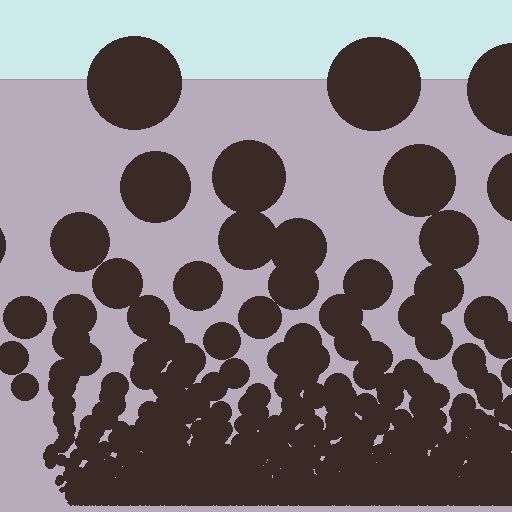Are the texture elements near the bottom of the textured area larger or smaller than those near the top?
Smaller. The gradient is inverted — elements near the bottom are smaller and denser.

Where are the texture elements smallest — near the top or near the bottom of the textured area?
Near the bottom.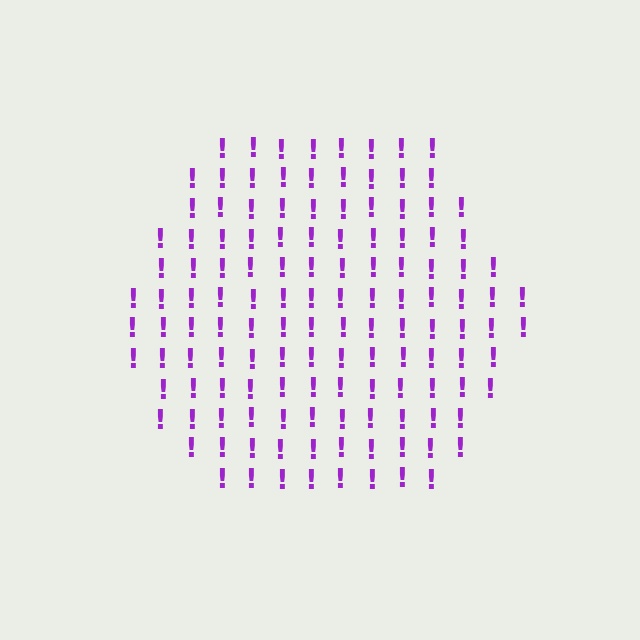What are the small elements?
The small elements are exclamation marks.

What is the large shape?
The large shape is a hexagon.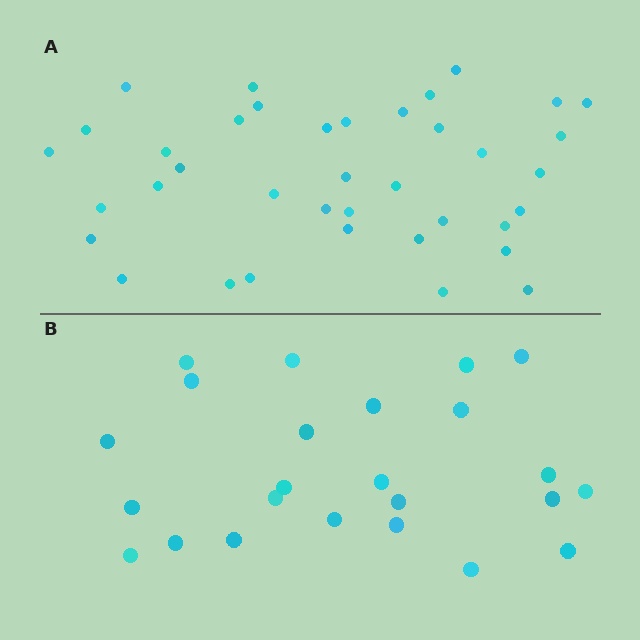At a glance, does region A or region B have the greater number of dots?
Region A (the top region) has more dots.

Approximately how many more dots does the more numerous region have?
Region A has approximately 15 more dots than region B.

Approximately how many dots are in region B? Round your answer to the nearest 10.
About 20 dots. (The exact count is 24, which rounds to 20.)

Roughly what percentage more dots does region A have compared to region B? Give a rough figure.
About 60% more.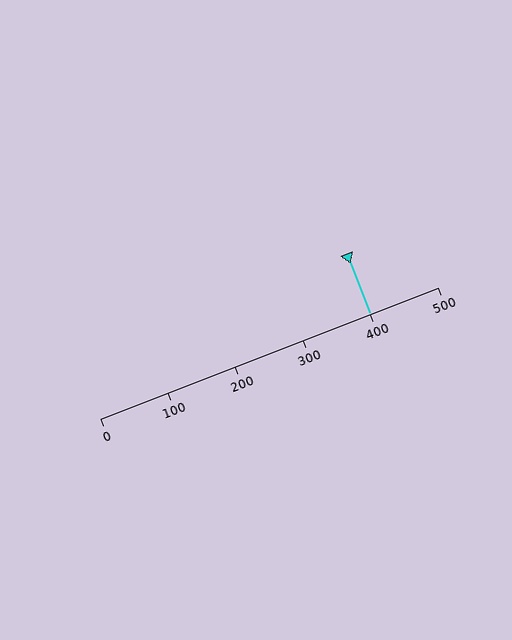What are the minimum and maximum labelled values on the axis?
The axis runs from 0 to 500.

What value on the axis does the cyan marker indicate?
The marker indicates approximately 400.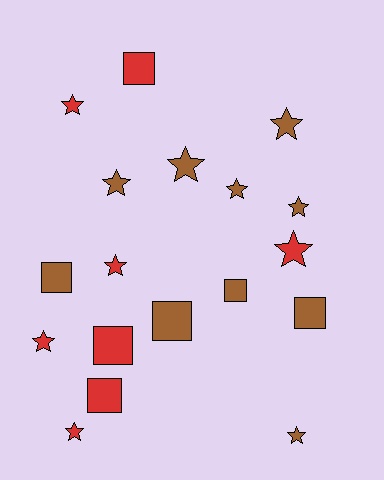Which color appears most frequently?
Brown, with 10 objects.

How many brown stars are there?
There are 6 brown stars.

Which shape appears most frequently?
Star, with 11 objects.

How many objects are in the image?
There are 18 objects.